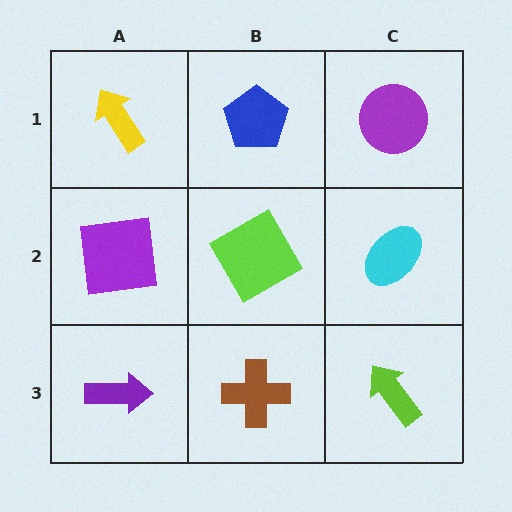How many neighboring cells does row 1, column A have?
2.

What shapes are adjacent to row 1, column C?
A cyan ellipse (row 2, column C), a blue pentagon (row 1, column B).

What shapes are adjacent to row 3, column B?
A lime square (row 2, column B), a purple arrow (row 3, column A), a lime arrow (row 3, column C).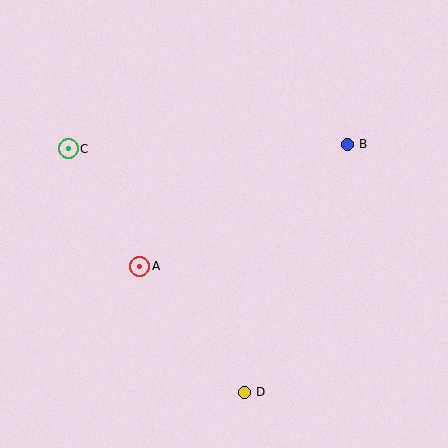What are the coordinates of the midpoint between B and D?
The midpoint between B and D is at (296, 268).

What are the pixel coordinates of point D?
Point D is at (244, 392).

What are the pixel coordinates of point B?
Point B is at (347, 144).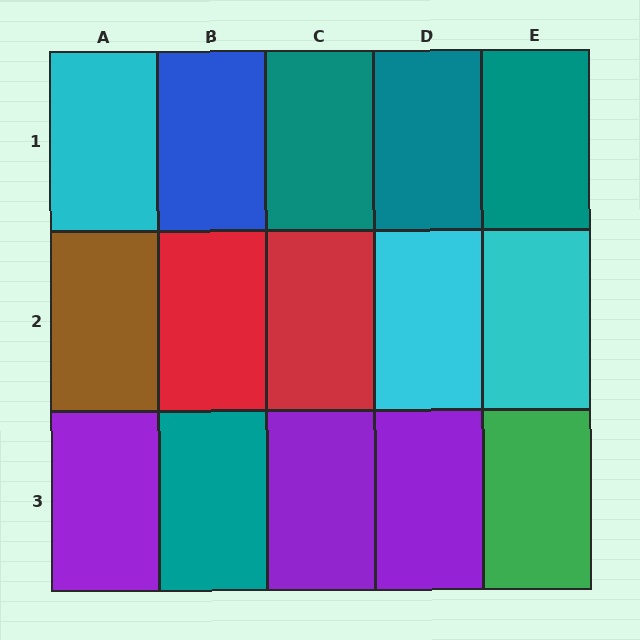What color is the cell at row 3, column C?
Purple.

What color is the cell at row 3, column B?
Teal.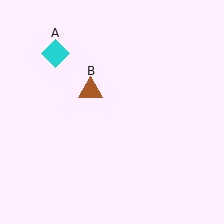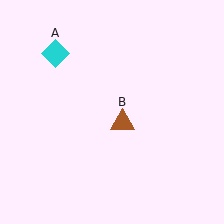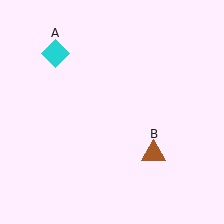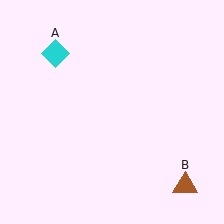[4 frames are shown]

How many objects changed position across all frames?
1 object changed position: brown triangle (object B).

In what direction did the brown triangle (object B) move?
The brown triangle (object B) moved down and to the right.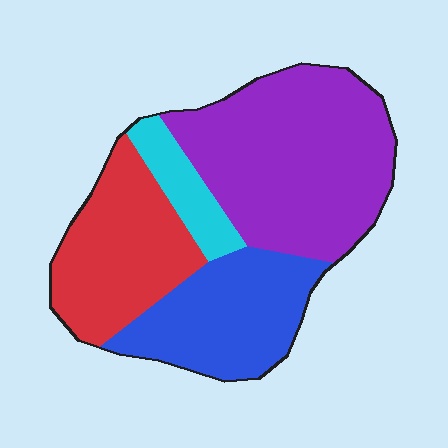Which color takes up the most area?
Purple, at roughly 45%.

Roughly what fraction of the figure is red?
Red takes up about one quarter (1/4) of the figure.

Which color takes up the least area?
Cyan, at roughly 10%.